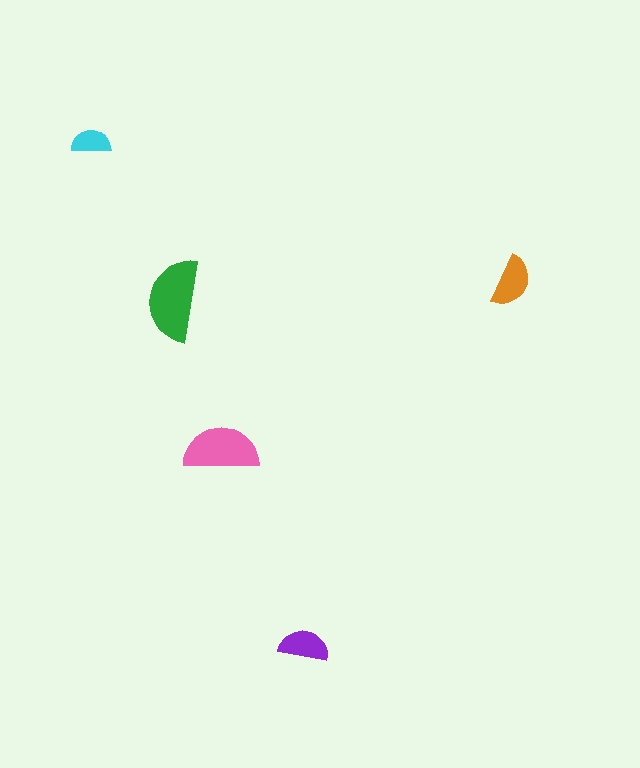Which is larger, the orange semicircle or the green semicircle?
The green one.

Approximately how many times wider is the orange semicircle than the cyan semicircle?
About 1.5 times wider.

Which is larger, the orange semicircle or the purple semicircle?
The orange one.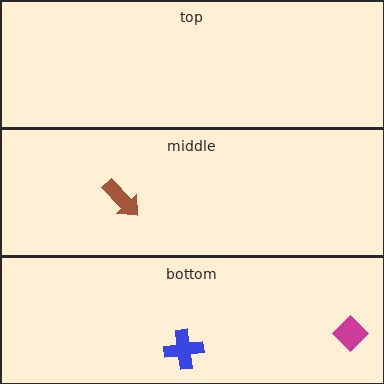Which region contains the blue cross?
The bottom region.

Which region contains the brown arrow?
The middle region.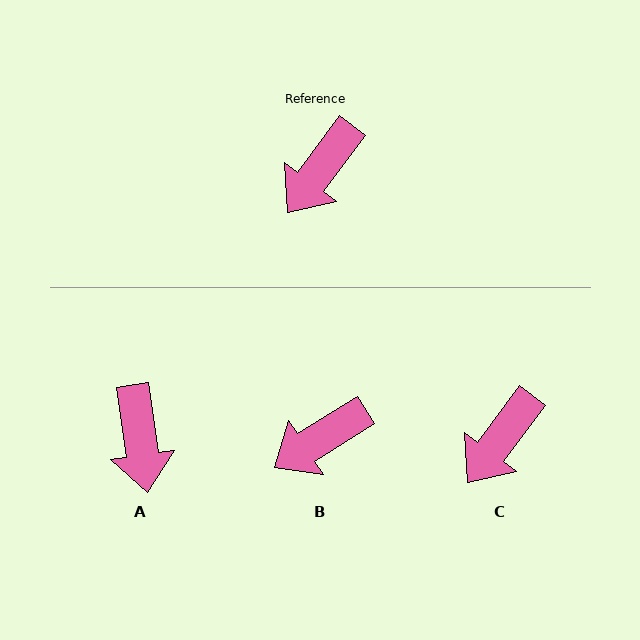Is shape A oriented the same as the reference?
No, it is off by about 45 degrees.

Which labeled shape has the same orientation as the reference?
C.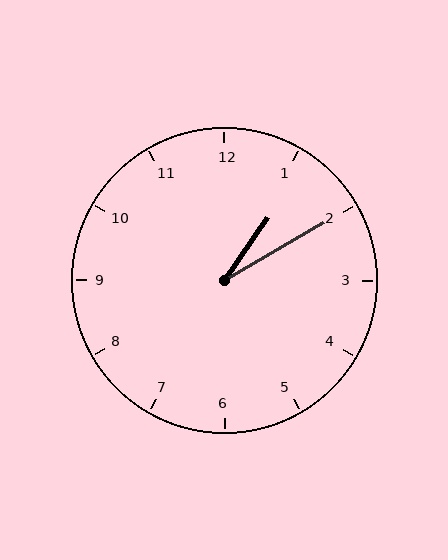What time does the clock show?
1:10.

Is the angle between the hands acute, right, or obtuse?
It is acute.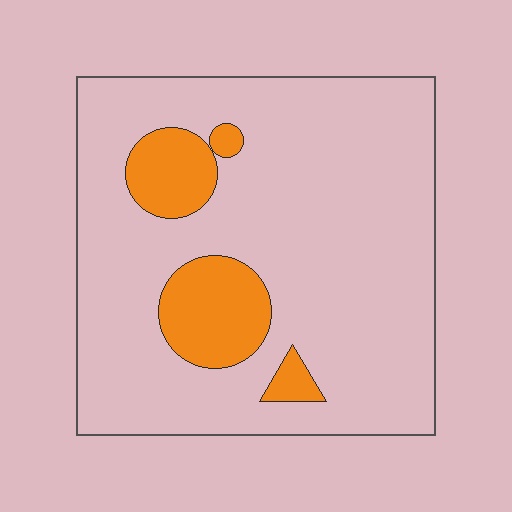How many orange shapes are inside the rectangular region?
4.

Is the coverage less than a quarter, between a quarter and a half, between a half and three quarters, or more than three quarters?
Less than a quarter.